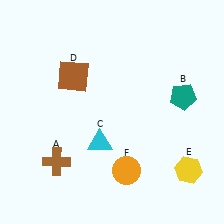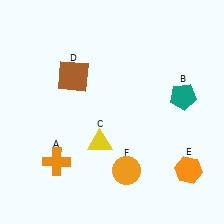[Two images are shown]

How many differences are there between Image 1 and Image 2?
There are 3 differences between the two images.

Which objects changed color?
A changed from brown to orange. C changed from cyan to yellow. E changed from yellow to orange.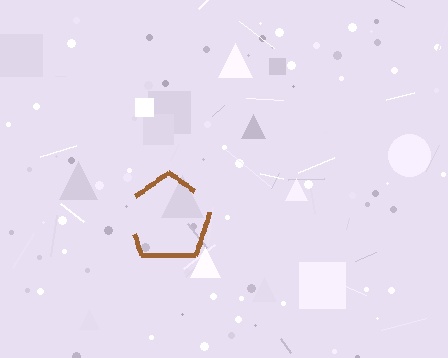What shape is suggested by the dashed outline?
The dashed outline suggests a pentagon.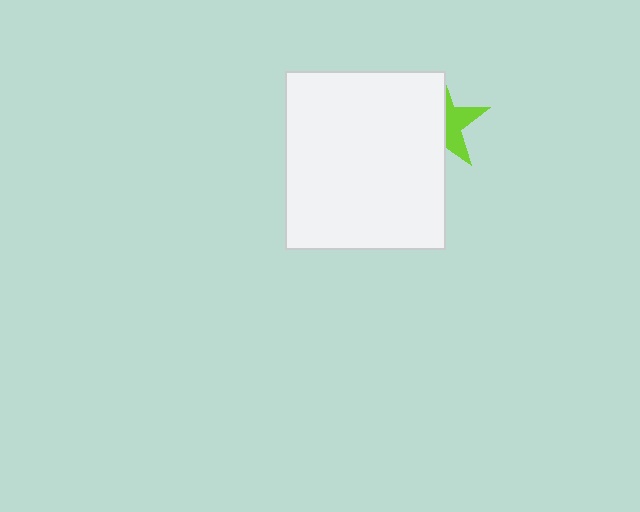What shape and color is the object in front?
The object in front is a white rectangle.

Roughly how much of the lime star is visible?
A small part of it is visible (roughly 40%).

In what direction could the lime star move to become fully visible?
The lime star could move right. That would shift it out from behind the white rectangle entirely.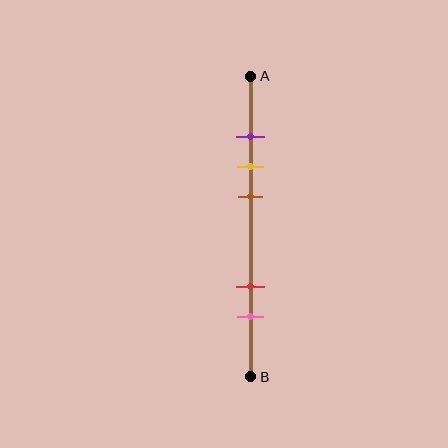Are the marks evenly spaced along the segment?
No, the marks are not evenly spaced.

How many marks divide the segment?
There are 5 marks dividing the segment.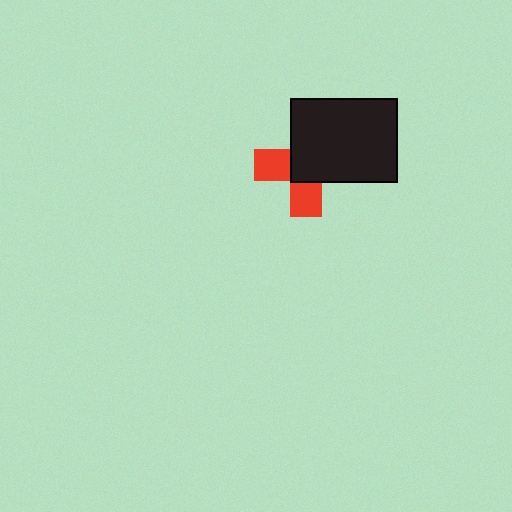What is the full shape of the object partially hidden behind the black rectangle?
The partially hidden object is a red cross.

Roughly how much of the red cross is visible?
A small part of it is visible (roughly 40%).